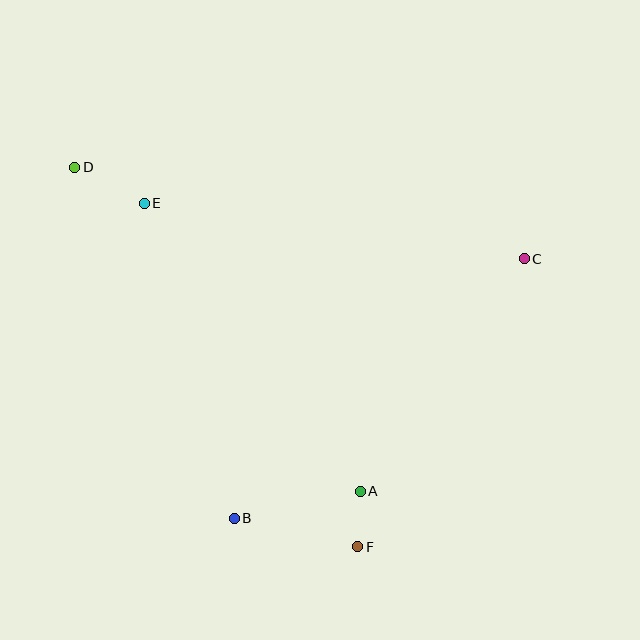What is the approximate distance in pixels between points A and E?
The distance between A and E is approximately 360 pixels.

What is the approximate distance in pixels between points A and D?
The distance between A and D is approximately 432 pixels.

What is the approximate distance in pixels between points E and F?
The distance between E and F is approximately 404 pixels.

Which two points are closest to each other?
Points A and F are closest to each other.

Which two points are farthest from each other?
Points D and F are farthest from each other.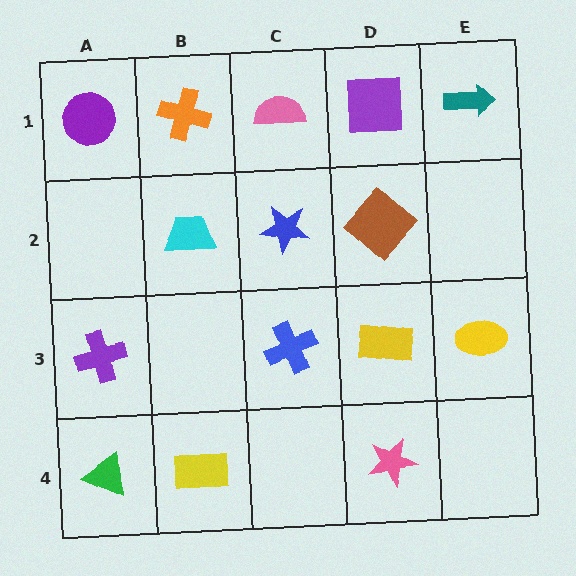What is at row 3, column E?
A yellow ellipse.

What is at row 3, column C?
A blue cross.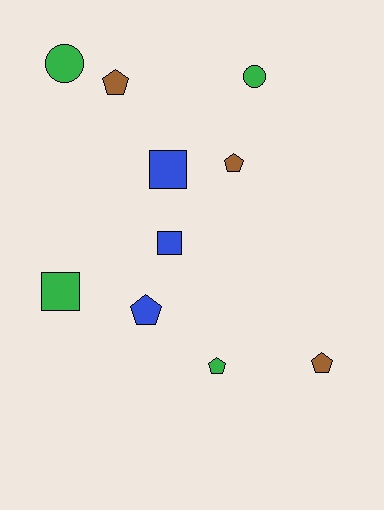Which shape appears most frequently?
Pentagon, with 5 objects.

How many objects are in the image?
There are 10 objects.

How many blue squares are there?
There are 2 blue squares.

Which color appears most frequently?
Green, with 4 objects.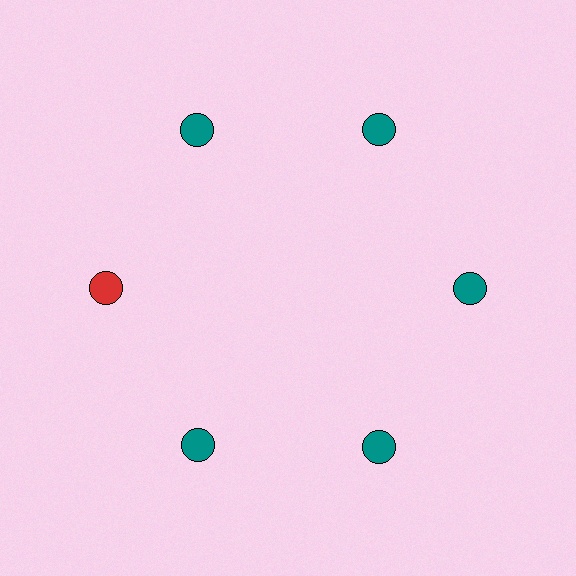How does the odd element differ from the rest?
It has a different color: red instead of teal.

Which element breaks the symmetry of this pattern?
The red circle at roughly the 9 o'clock position breaks the symmetry. All other shapes are teal circles.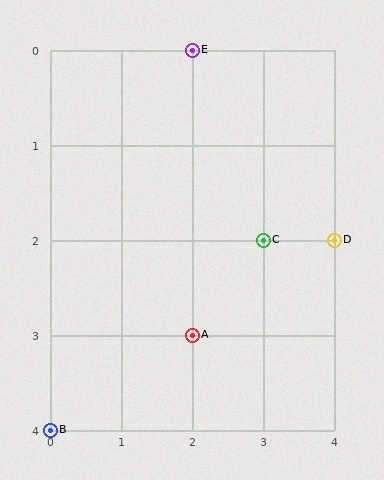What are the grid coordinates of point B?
Point B is at grid coordinates (0, 4).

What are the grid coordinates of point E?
Point E is at grid coordinates (2, 0).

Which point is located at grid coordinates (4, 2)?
Point D is at (4, 2).